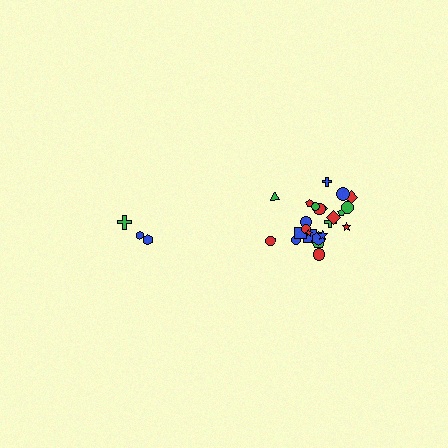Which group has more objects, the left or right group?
The right group.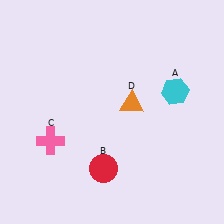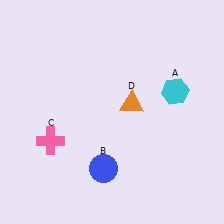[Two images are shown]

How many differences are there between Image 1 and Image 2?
There is 1 difference between the two images.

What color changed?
The circle (B) changed from red in Image 1 to blue in Image 2.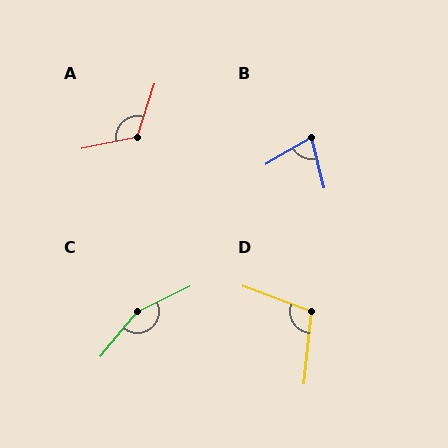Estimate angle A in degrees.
Approximately 120 degrees.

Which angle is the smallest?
B, at approximately 73 degrees.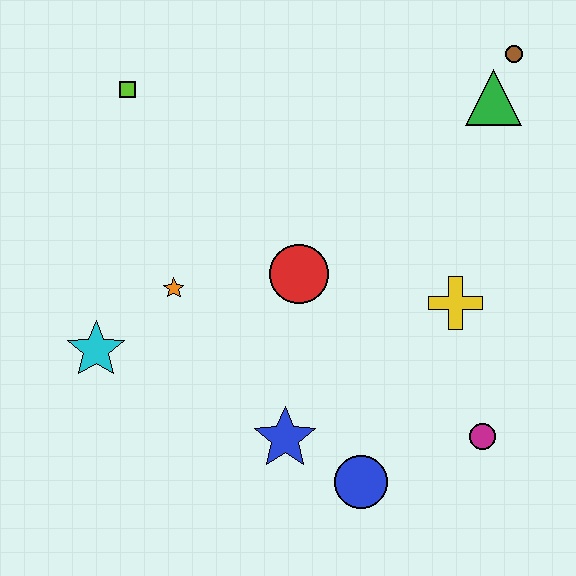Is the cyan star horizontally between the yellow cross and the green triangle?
No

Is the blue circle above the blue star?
No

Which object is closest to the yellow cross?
The magenta circle is closest to the yellow cross.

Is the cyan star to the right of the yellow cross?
No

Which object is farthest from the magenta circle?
The lime square is farthest from the magenta circle.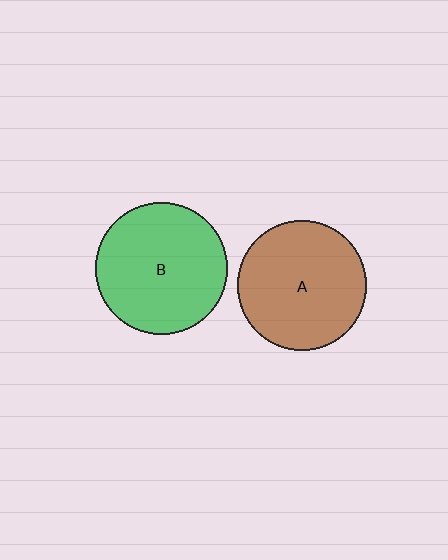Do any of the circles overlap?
No, none of the circles overlap.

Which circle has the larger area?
Circle B (green).